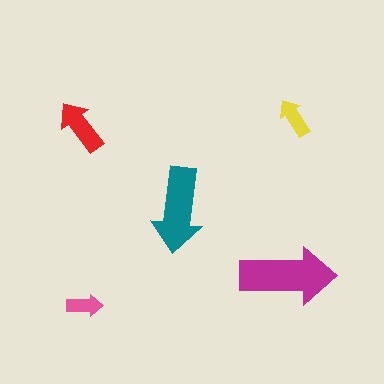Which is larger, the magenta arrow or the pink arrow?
The magenta one.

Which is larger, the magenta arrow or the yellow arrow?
The magenta one.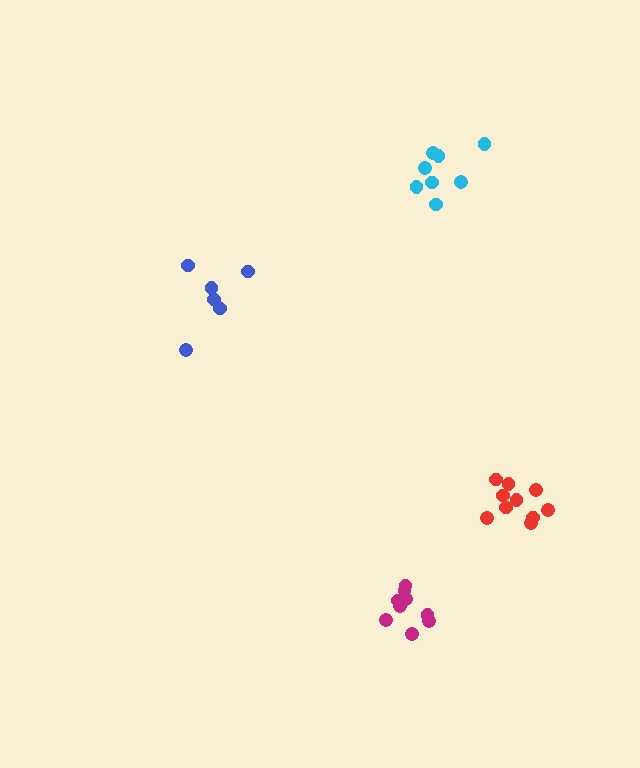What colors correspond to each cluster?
The clusters are colored: red, blue, magenta, cyan.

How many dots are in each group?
Group 1: 10 dots, Group 2: 6 dots, Group 3: 9 dots, Group 4: 8 dots (33 total).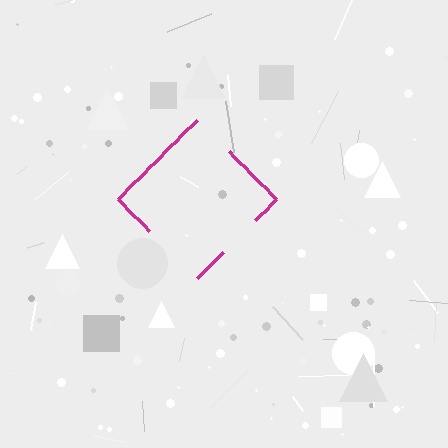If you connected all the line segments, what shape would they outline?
They would outline a diamond.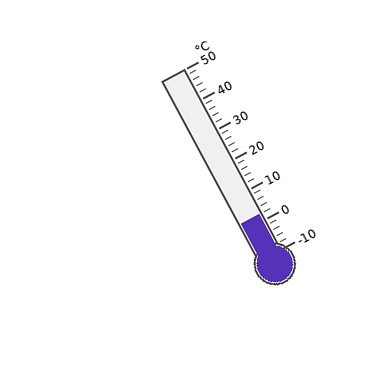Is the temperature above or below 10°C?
The temperature is below 10°C.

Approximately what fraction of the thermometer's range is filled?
The thermometer is filled to approximately 20% of its range.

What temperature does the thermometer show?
The thermometer shows approximately 2°C.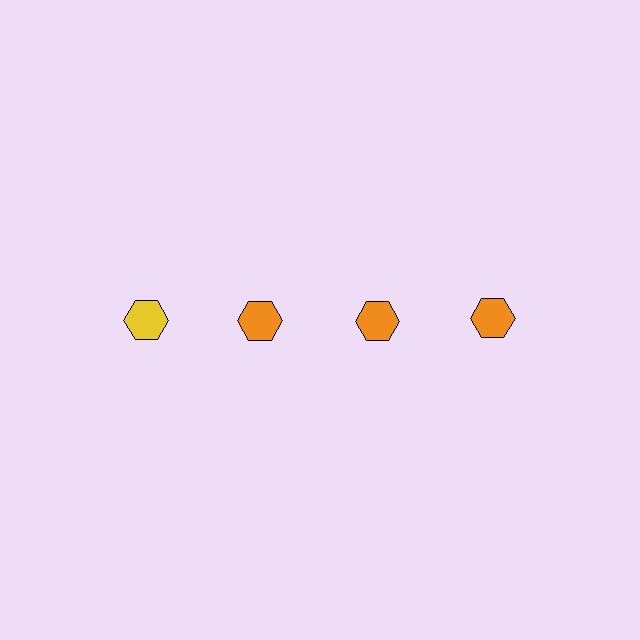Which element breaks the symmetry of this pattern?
The yellow hexagon in the top row, leftmost column breaks the symmetry. All other shapes are orange hexagons.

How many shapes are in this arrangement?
There are 4 shapes arranged in a grid pattern.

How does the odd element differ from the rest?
It has a different color: yellow instead of orange.